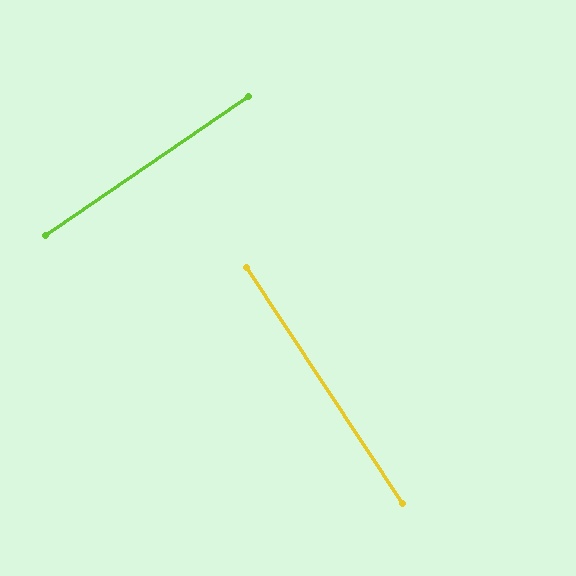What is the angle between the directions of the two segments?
Approximately 89 degrees.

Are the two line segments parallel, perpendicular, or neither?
Perpendicular — they meet at approximately 89°.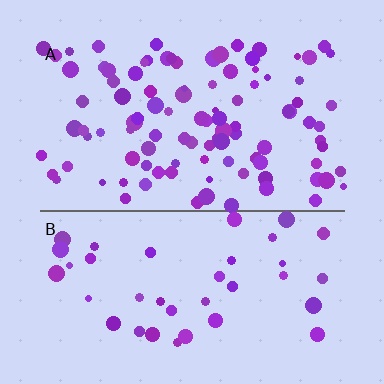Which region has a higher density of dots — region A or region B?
A (the top).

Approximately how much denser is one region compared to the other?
Approximately 2.6× — region A over region B.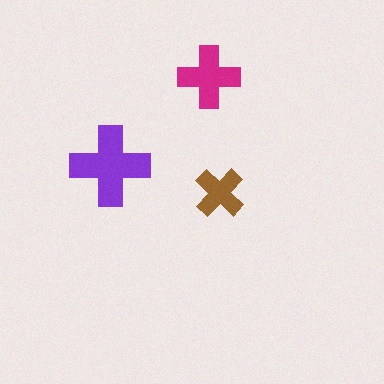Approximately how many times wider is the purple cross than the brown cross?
About 1.5 times wider.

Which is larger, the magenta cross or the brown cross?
The magenta one.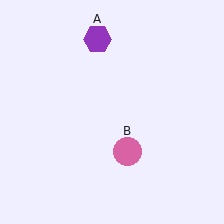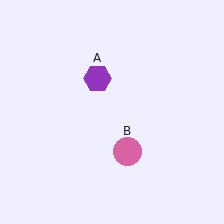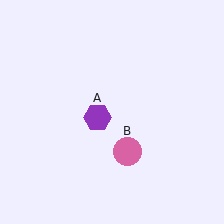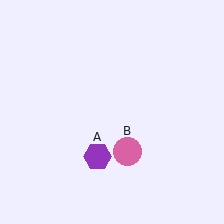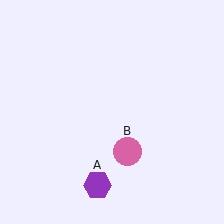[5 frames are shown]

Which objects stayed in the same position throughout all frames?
Pink circle (object B) remained stationary.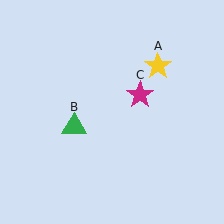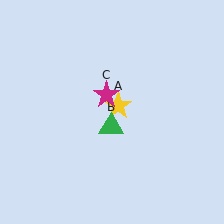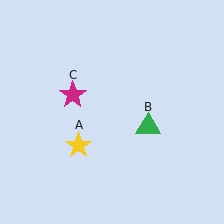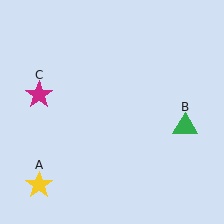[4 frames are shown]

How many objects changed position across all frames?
3 objects changed position: yellow star (object A), green triangle (object B), magenta star (object C).